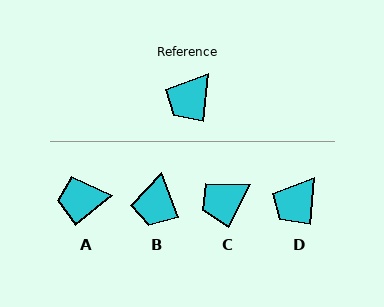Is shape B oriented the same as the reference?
No, it is off by about 26 degrees.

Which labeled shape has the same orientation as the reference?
D.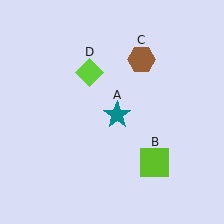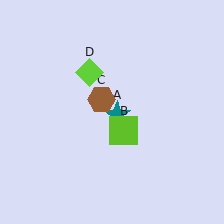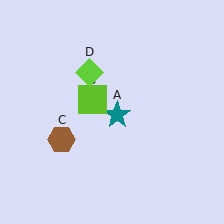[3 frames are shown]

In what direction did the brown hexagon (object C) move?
The brown hexagon (object C) moved down and to the left.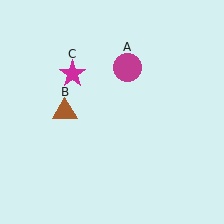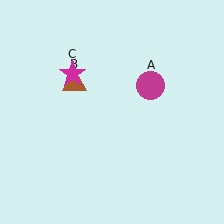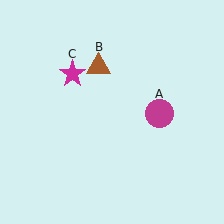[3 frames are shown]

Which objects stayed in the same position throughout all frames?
Magenta star (object C) remained stationary.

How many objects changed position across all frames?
2 objects changed position: magenta circle (object A), brown triangle (object B).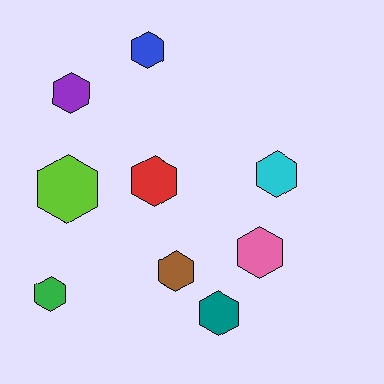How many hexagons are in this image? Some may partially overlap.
There are 9 hexagons.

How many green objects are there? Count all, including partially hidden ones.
There is 1 green object.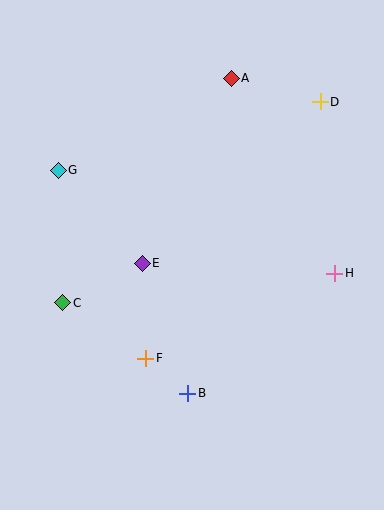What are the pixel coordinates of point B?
Point B is at (188, 393).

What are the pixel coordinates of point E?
Point E is at (142, 263).